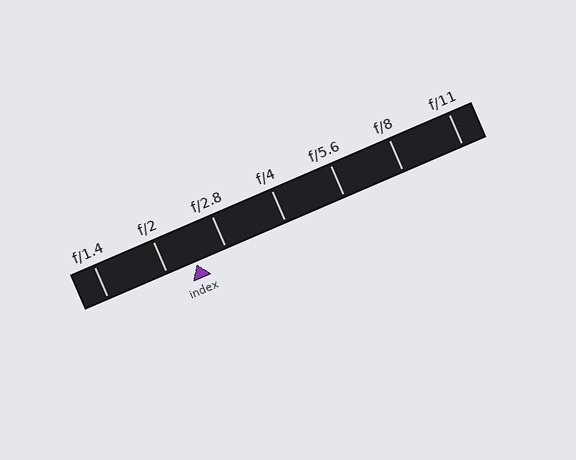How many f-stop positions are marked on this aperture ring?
There are 7 f-stop positions marked.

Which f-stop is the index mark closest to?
The index mark is closest to f/2.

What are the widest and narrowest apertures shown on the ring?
The widest aperture shown is f/1.4 and the narrowest is f/11.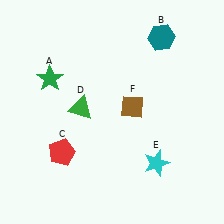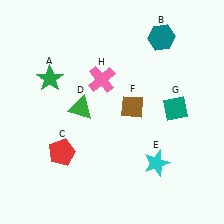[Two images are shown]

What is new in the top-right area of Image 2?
A teal diamond (G) was added in the top-right area of Image 2.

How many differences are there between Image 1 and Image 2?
There are 2 differences between the two images.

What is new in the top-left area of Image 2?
A pink cross (H) was added in the top-left area of Image 2.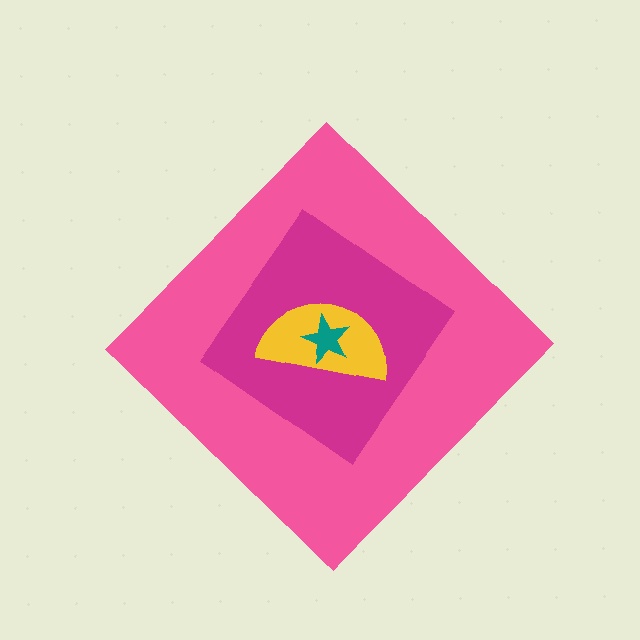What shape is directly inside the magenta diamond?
The yellow semicircle.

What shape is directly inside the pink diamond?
The magenta diamond.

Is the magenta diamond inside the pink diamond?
Yes.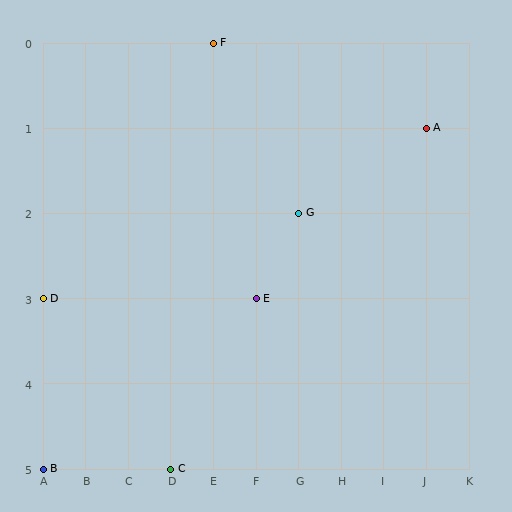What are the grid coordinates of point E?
Point E is at grid coordinates (F, 3).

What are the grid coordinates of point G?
Point G is at grid coordinates (G, 2).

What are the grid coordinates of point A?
Point A is at grid coordinates (J, 1).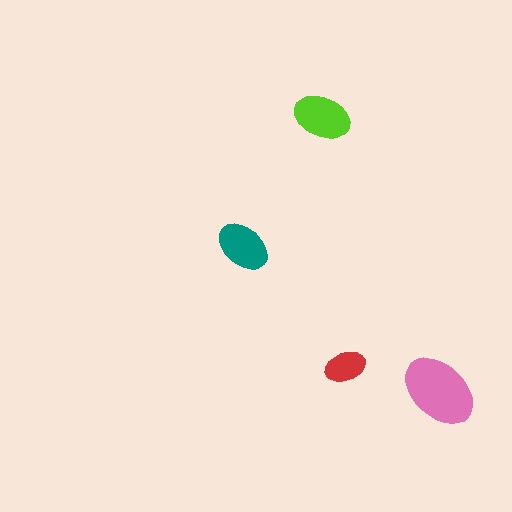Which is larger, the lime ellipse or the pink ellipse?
The pink one.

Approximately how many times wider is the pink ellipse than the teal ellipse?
About 1.5 times wider.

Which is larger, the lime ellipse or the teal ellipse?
The lime one.